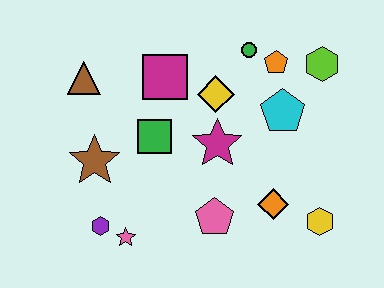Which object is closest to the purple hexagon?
The pink star is closest to the purple hexagon.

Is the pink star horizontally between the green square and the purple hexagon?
Yes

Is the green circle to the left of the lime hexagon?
Yes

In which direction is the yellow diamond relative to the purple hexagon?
The yellow diamond is above the purple hexagon.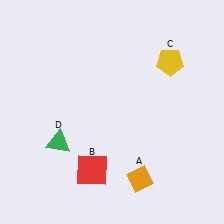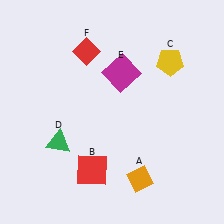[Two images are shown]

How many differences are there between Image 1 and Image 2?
There are 2 differences between the two images.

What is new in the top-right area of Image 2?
A magenta square (E) was added in the top-right area of Image 2.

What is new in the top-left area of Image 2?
A red diamond (F) was added in the top-left area of Image 2.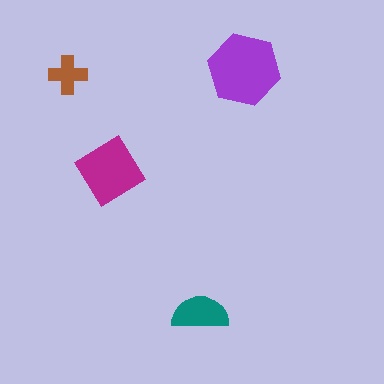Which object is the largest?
The purple hexagon.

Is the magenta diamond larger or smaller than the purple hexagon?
Smaller.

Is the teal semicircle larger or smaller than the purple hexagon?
Smaller.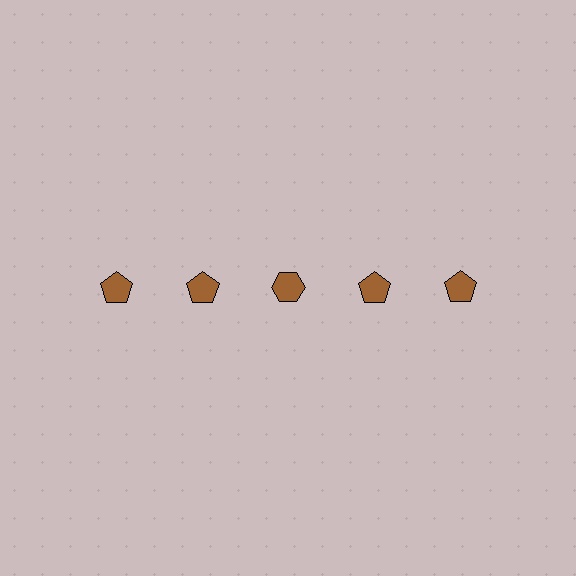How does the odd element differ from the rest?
It has a different shape: hexagon instead of pentagon.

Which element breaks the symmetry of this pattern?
The brown hexagon in the top row, center column breaks the symmetry. All other shapes are brown pentagons.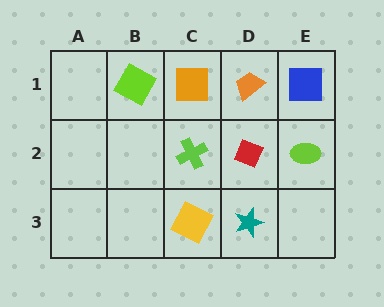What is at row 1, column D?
An orange trapezoid.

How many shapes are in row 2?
3 shapes.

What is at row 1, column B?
A lime square.